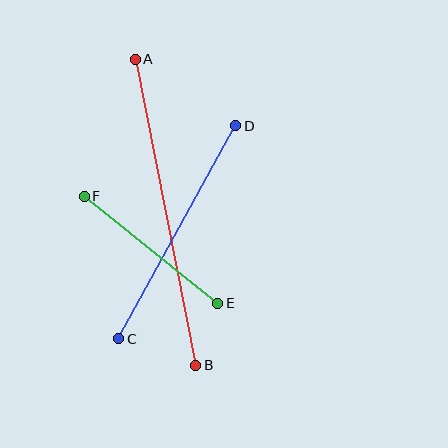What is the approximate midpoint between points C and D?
The midpoint is at approximately (177, 232) pixels.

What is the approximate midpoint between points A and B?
The midpoint is at approximately (166, 212) pixels.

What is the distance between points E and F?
The distance is approximately 171 pixels.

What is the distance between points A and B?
The distance is approximately 312 pixels.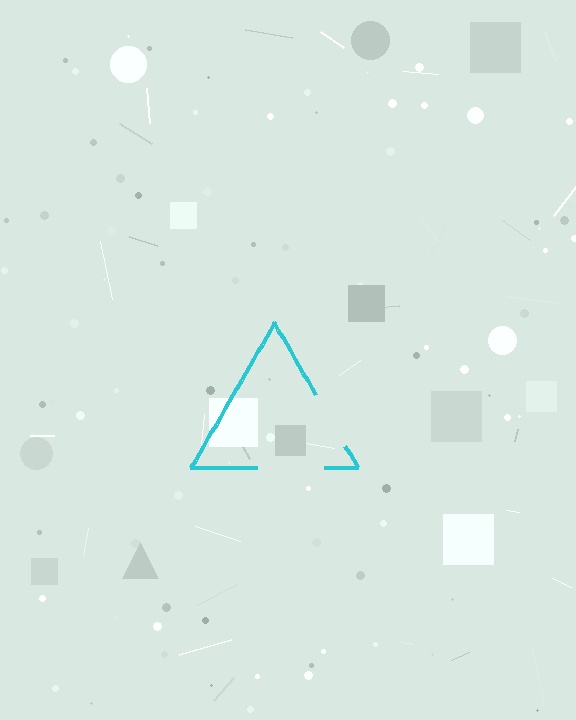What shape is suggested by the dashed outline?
The dashed outline suggests a triangle.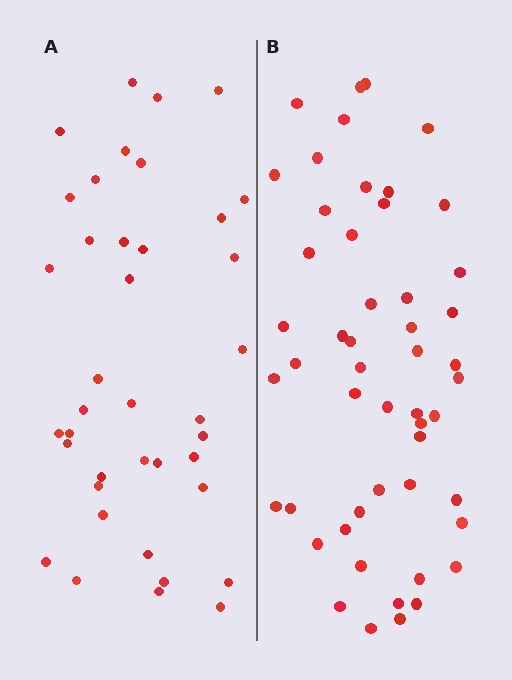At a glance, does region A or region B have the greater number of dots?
Region B (the right region) has more dots.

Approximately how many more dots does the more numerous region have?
Region B has roughly 12 or so more dots than region A.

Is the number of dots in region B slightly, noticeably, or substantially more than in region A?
Region B has noticeably more, but not dramatically so. The ratio is roughly 1.3 to 1.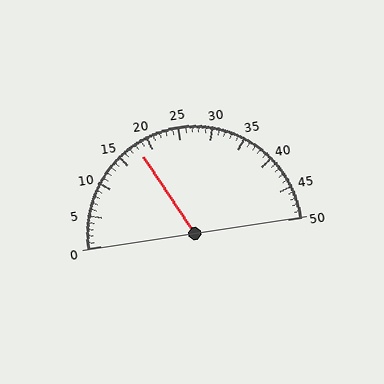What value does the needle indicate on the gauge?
The needle indicates approximately 18.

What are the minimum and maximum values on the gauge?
The gauge ranges from 0 to 50.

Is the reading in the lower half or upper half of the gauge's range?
The reading is in the lower half of the range (0 to 50).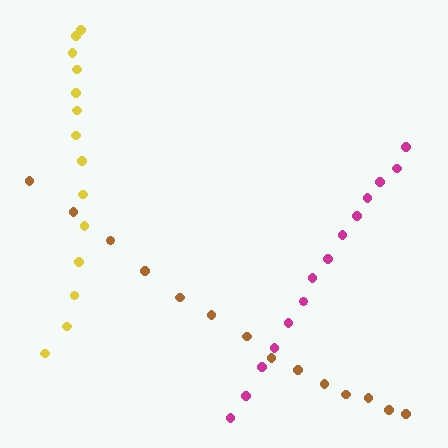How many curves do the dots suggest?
There are 3 distinct paths.